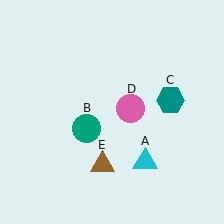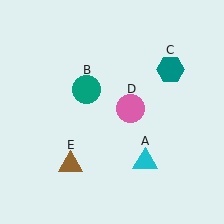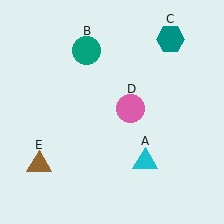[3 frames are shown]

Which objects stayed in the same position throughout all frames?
Cyan triangle (object A) and pink circle (object D) remained stationary.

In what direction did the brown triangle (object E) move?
The brown triangle (object E) moved left.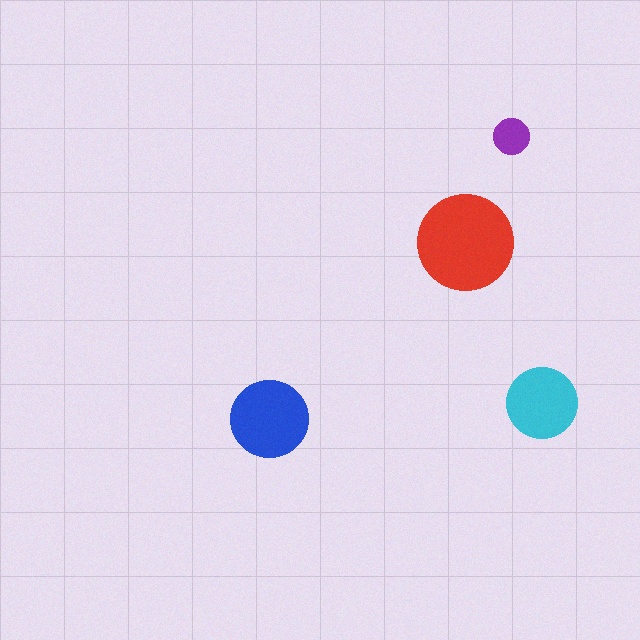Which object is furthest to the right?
The cyan circle is rightmost.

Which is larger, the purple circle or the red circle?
The red one.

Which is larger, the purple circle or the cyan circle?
The cyan one.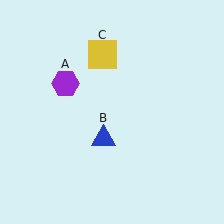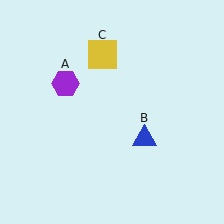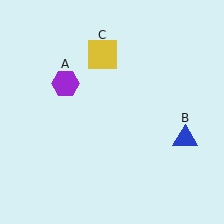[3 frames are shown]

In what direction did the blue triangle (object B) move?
The blue triangle (object B) moved right.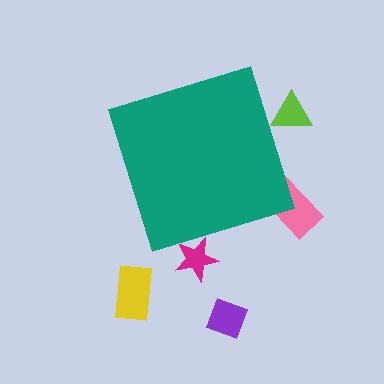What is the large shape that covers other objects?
A teal diamond.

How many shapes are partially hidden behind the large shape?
3 shapes are partially hidden.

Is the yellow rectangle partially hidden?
No, the yellow rectangle is fully visible.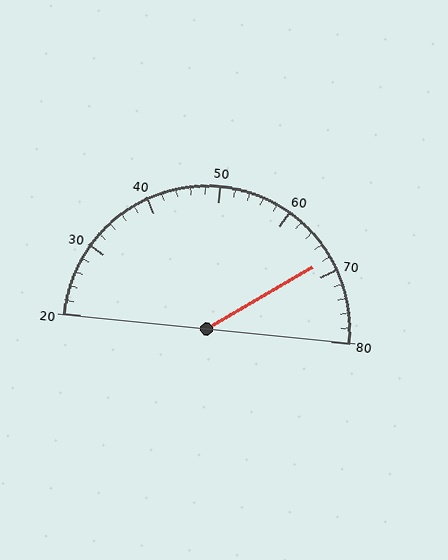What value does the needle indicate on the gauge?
The needle indicates approximately 68.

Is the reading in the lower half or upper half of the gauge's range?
The reading is in the upper half of the range (20 to 80).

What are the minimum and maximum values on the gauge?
The gauge ranges from 20 to 80.